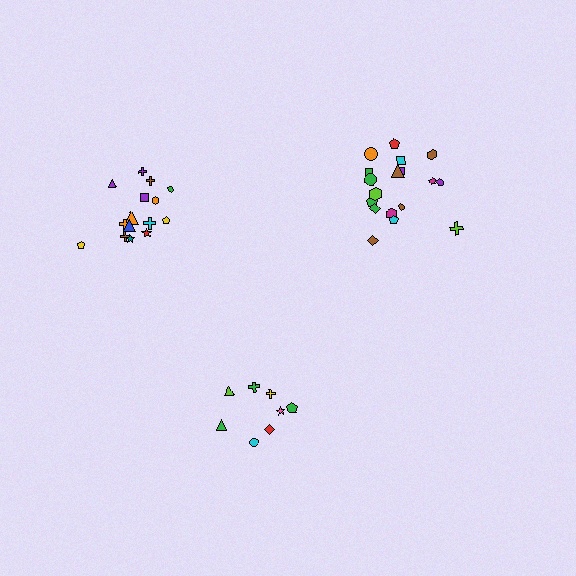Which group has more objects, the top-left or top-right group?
The top-right group.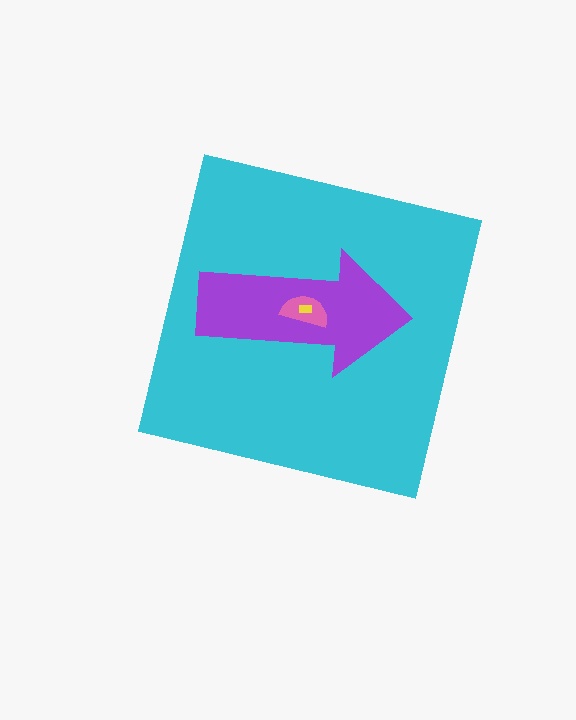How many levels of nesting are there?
4.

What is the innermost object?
The yellow rectangle.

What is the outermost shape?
The cyan square.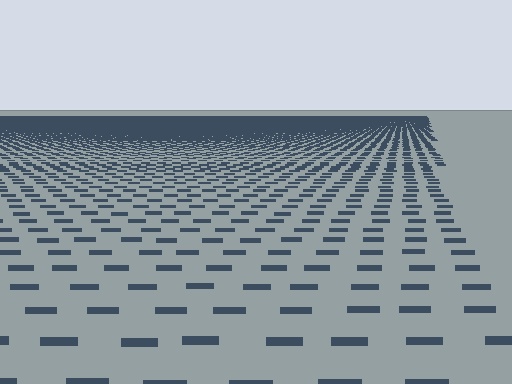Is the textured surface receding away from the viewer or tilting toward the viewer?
The surface is receding away from the viewer. Texture elements get smaller and denser toward the top.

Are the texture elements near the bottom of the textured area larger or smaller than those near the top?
Larger. Near the bottom, elements are closer to the viewer and appear at a bigger on-screen size.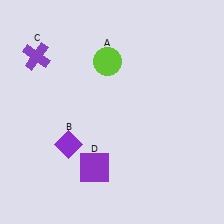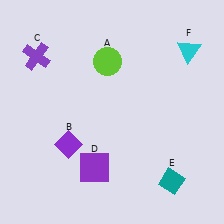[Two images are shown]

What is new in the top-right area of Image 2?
A cyan triangle (F) was added in the top-right area of Image 2.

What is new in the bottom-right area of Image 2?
A teal diamond (E) was added in the bottom-right area of Image 2.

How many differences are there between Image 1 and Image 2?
There are 2 differences between the two images.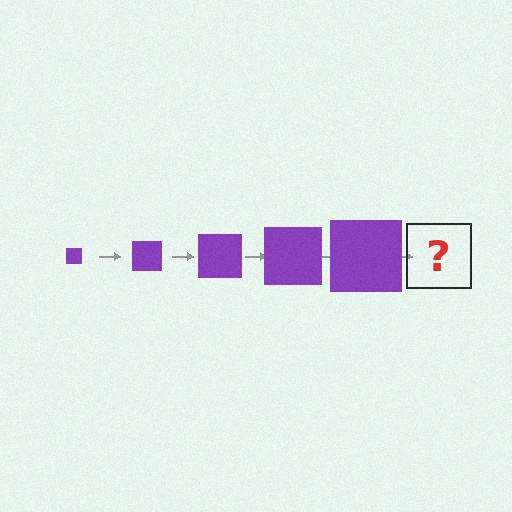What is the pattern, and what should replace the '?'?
The pattern is that the square gets progressively larger each step. The '?' should be a purple square, larger than the previous one.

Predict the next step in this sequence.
The next step is a purple square, larger than the previous one.